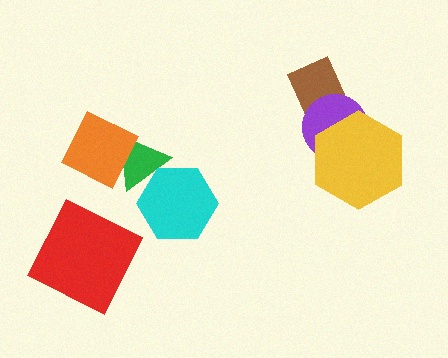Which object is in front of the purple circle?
The yellow hexagon is in front of the purple circle.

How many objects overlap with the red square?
0 objects overlap with the red square.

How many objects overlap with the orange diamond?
1 object overlaps with the orange diamond.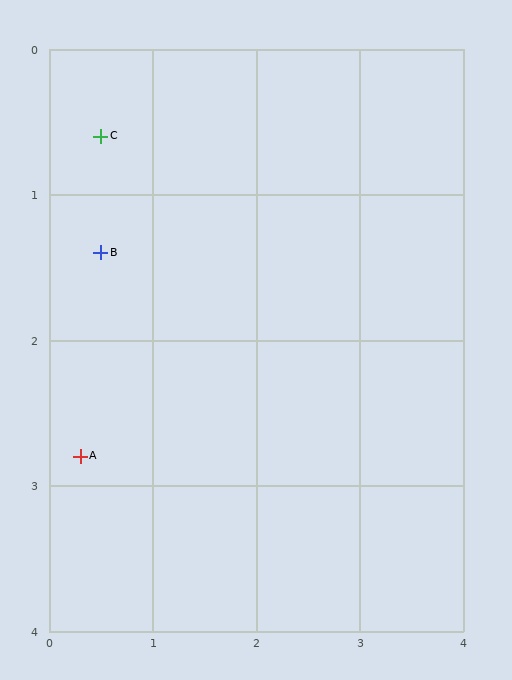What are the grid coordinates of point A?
Point A is at approximately (0.3, 2.8).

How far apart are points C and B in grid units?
Points C and B are about 0.8 grid units apart.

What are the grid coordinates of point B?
Point B is at approximately (0.5, 1.4).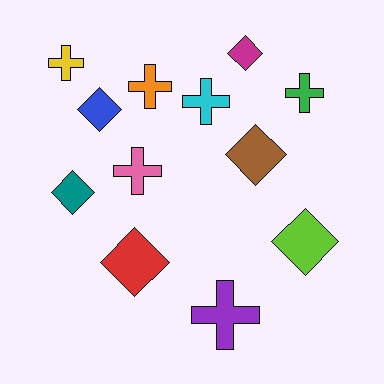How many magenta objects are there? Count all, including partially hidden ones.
There is 1 magenta object.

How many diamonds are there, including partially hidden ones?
There are 6 diamonds.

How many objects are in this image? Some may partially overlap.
There are 12 objects.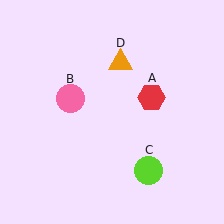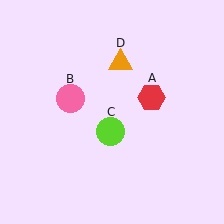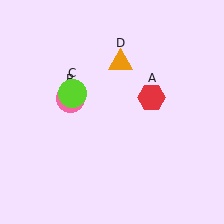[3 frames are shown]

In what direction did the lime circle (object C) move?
The lime circle (object C) moved up and to the left.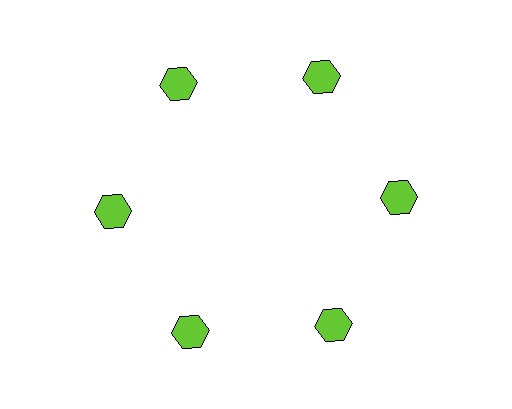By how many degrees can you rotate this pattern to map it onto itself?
The pattern maps onto itself every 60 degrees of rotation.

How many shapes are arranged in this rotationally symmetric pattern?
There are 6 shapes, arranged in 6 groups of 1.